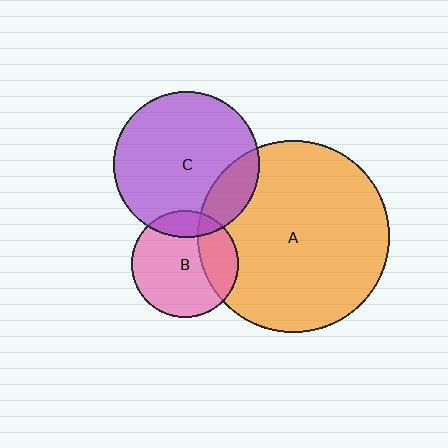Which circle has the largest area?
Circle A (orange).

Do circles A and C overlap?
Yes.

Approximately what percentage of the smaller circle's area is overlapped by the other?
Approximately 20%.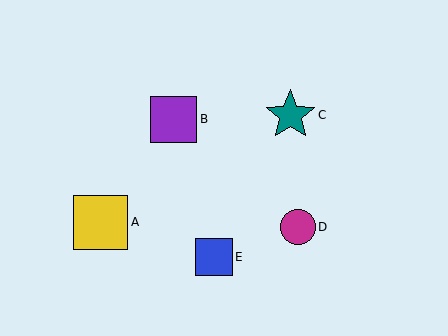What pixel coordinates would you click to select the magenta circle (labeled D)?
Click at (298, 227) to select the magenta circle D.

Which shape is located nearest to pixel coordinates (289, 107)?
The teal star (labeled C) at (290, 115) is nearest to that location.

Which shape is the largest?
The yellow square (labeled A) is the largest.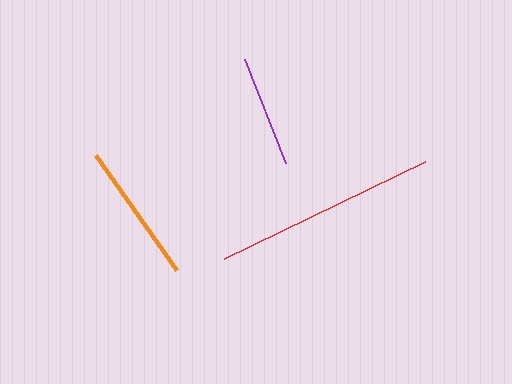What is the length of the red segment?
The red segment is approximately 223 pixels long.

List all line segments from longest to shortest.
From longest to shortest: red, orange, purple.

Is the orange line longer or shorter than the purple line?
The orange line is longer than the purple line.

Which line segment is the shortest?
The purple line is the shortest at approximately 112 pixels.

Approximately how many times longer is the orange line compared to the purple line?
The orange line is approximately 1.2 times the length of the purple line.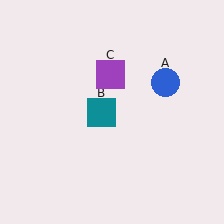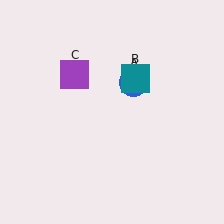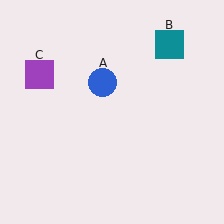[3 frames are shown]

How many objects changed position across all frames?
3 objects changed position: blue circle (object A), teal square (object B), purple square (object C).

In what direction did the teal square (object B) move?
The teal square (object B) moved up and to the right.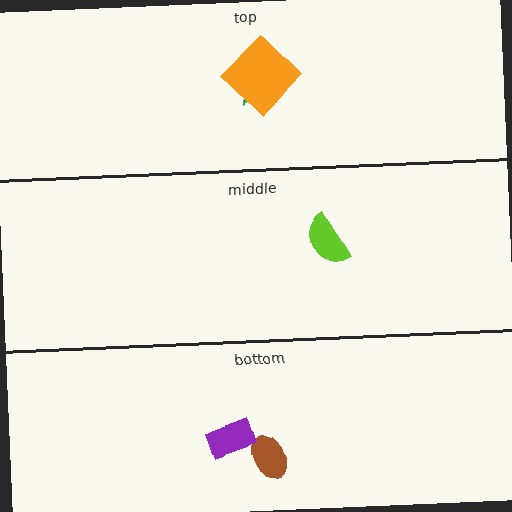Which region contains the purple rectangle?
The bottom region.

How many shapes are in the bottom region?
2.